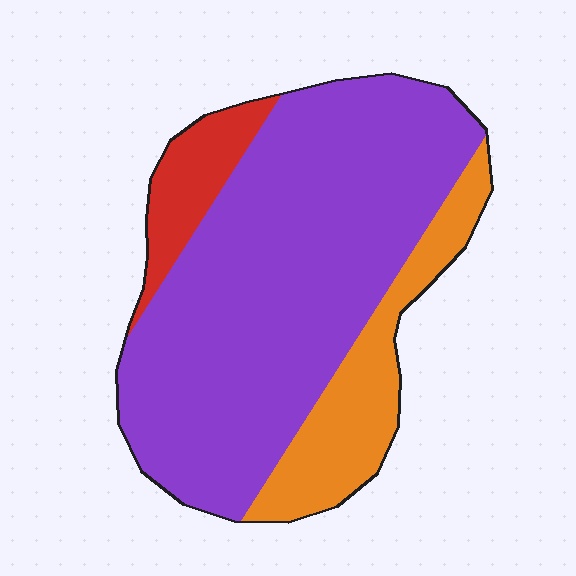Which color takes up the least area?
Red, at roughly 10%.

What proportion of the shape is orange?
Orange covers 19% of the shape.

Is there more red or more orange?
Orange.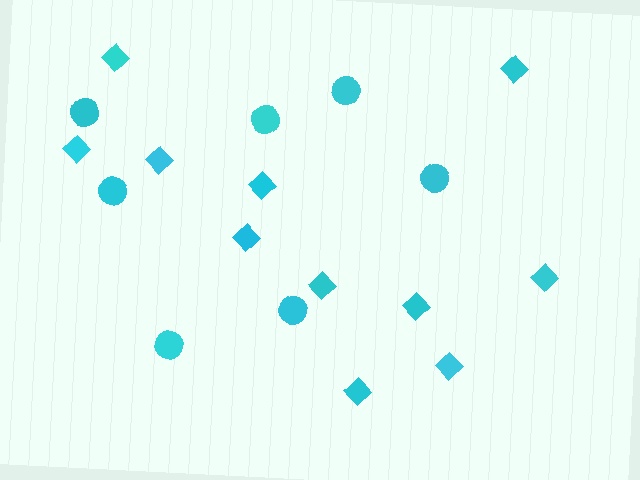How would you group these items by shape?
There are 2 groups: one group of diamonds (11) and one group of circles (7).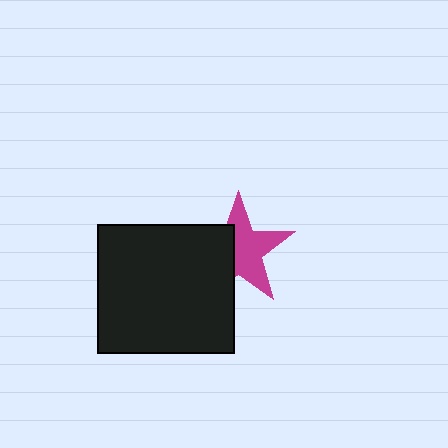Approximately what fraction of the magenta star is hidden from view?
Roughly 42% of the magenta star is hidden behind the black rectangle.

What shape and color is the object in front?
The object in front is a black rectangle.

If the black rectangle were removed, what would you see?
You would see the complete magenta star.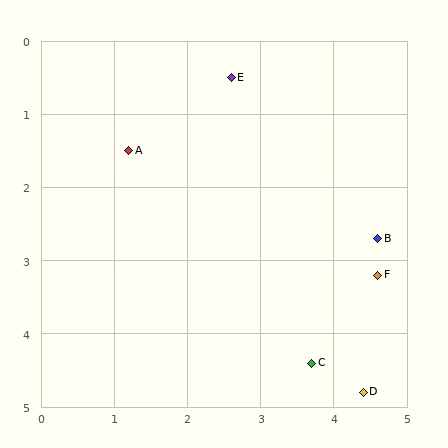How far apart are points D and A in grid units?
Points D and A are about 4.6 grid units apart.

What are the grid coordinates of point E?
Point E is at approximately (2.6, 0.5).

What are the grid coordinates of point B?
Point B is at approximately (4.6, 2.7).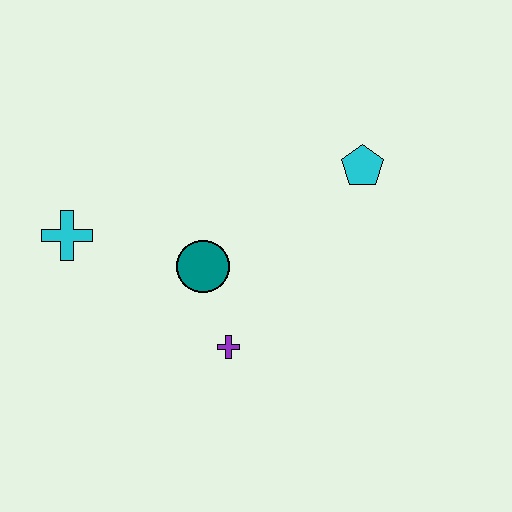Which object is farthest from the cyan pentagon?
The cyan cross is farthest from the cyan pentagon.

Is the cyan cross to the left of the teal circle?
Yes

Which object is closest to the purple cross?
The teal circle is closest to the purple cross.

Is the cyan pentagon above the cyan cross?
Yes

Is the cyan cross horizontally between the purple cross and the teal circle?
No